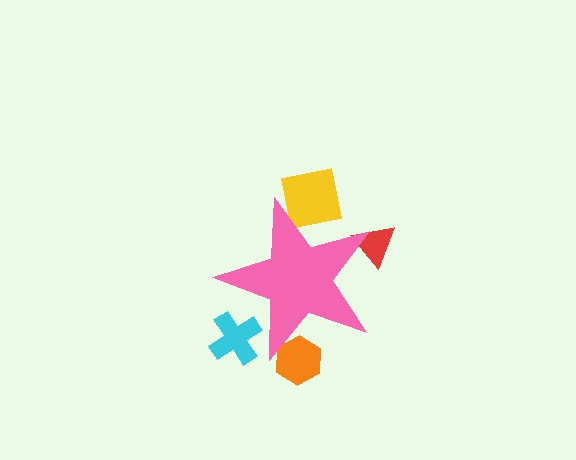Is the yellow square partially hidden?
Yes, the yellow square is partially hidden behind the pink star.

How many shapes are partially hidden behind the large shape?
4 shapes are partially hidden.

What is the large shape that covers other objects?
A pink star.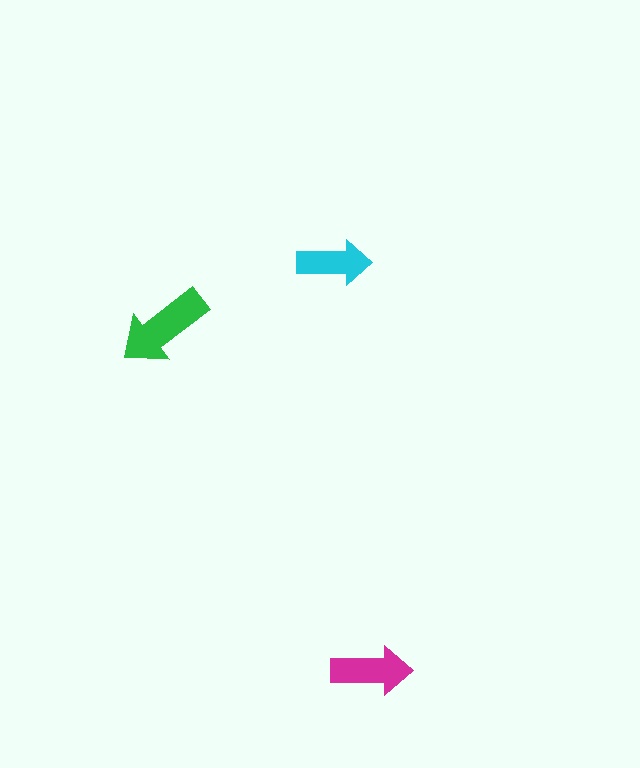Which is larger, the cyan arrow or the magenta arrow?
The magenta one.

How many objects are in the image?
There are 3 objects in the image.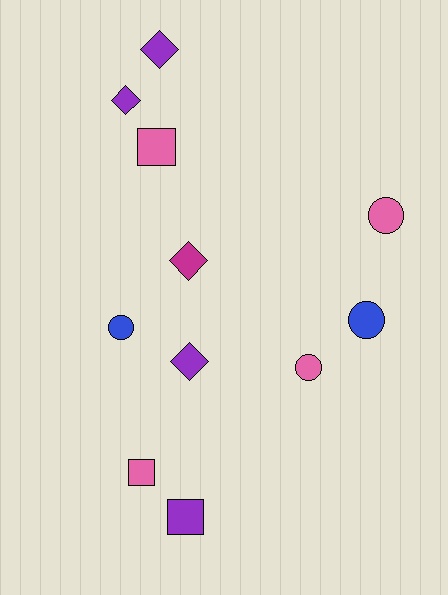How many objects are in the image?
There are 11 objects.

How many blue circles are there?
There are 2 blue circles.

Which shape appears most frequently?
Diamond, with 4 objects.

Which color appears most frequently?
Pink, with 4 objects.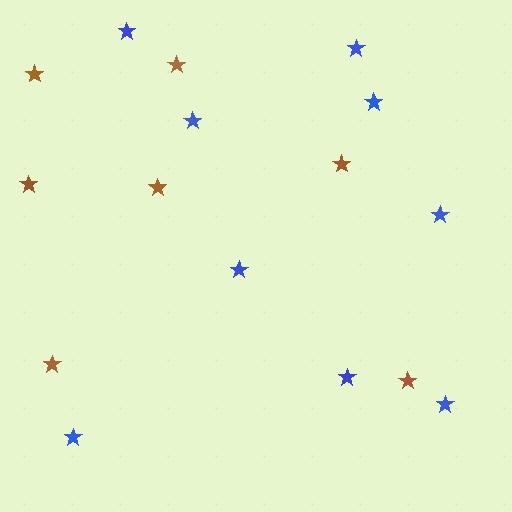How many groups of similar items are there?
There are 2 groups: one group of brown stars (7) and one group of blue stars (9).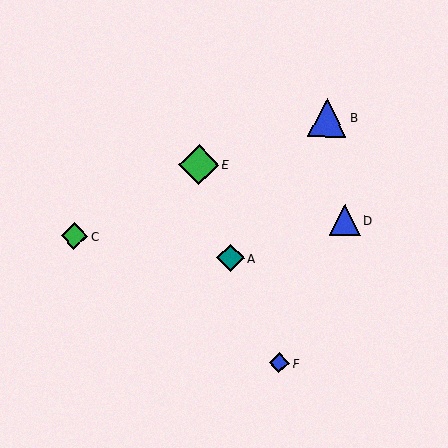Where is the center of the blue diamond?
The center of the blue diamond is at (279, 363).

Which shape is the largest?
The green diamond (labeled E) is the largest.